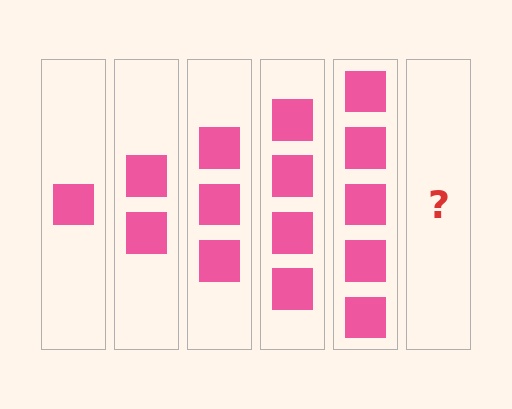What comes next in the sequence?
The next element should be 6 squares.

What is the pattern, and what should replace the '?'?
The pattern is that each step adds one more square. The '?' should be 6 squares.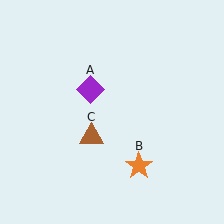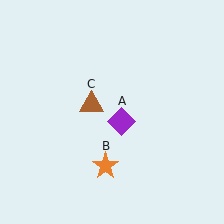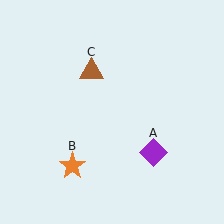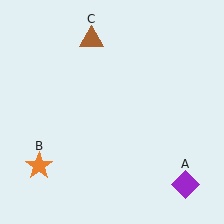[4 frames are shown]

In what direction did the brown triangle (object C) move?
The brown triangle (object C) moved up.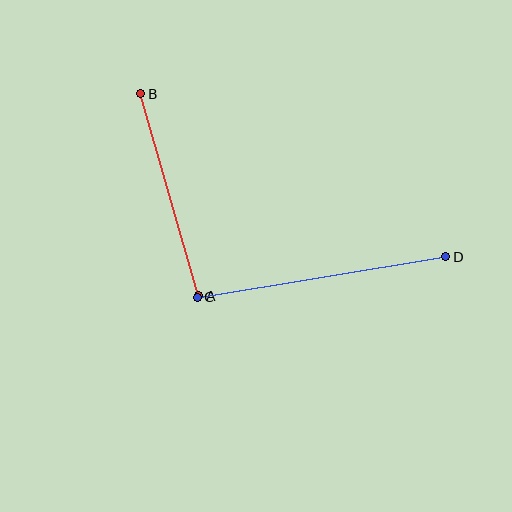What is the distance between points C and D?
The distance is approximately 252 pixels.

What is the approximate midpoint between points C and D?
The midpoint is at approximately (322, 277) pixels.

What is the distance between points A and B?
The distance is approximately 210 pixels.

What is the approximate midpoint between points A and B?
The midpoint is at approximately (170, 195) pixels.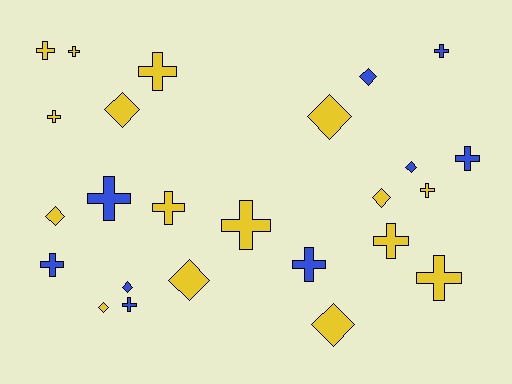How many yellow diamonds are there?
There are 7 yellow diamonds.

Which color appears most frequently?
Yellow, with 16 objects.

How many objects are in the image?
There are 25 objects.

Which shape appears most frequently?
Cross, with 15 objects.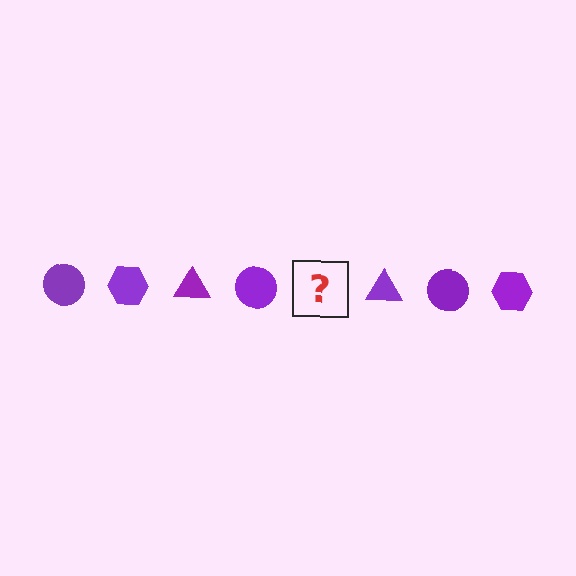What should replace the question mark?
The question mark should be replaced with a purple hexagon.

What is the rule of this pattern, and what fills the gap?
The rule is that the pattern cycles through circle, hexagon, triangle shapes in purple. The gap should be filled with a purple hexagon.